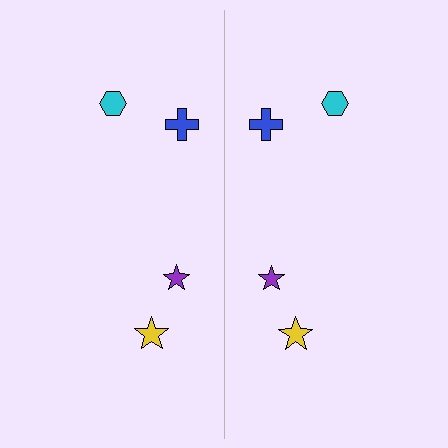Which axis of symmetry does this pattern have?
The pattern has a vertical axis of symmetry running through the center of the image.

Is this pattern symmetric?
Yes, this pattern has bilateral (reflection) symmetry.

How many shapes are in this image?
There are 8 shapes in this image.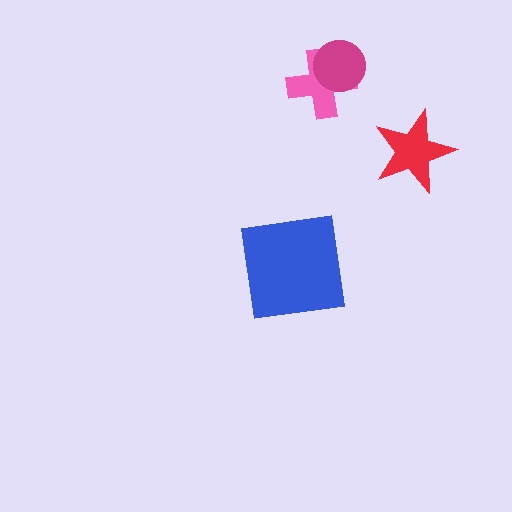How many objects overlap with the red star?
0 objects overlap with the red star.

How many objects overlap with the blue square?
0 objects overlap with the blue square.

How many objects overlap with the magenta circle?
1 object overlaps with the magenta circle.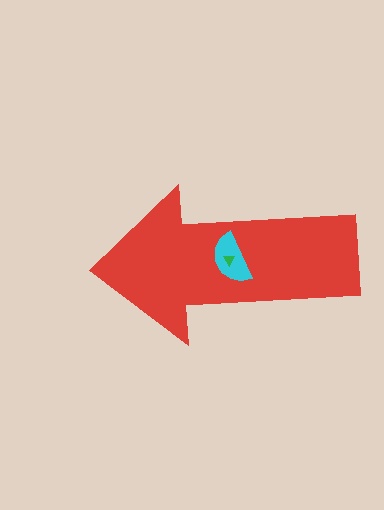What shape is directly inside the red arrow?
The cyan semicircle.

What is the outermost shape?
The red arrow.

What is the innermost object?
The green triangle.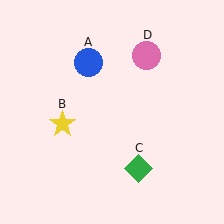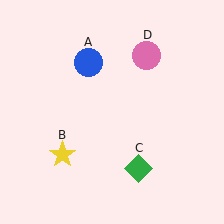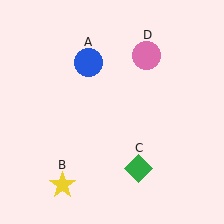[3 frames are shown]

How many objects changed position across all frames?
1 object changed position: yellow star (object B).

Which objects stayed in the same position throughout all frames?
Blue circle (object A) and green diamond (object C) and pink circle (object D) remained stationary.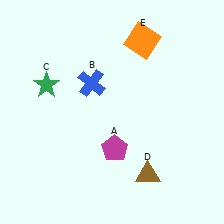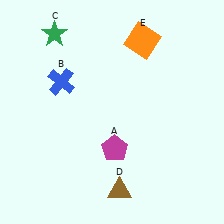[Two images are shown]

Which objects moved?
The objects that moved are: the blue cross (B), the green star (C), the brown triangle (D).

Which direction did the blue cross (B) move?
The blue cross (B) moved left.